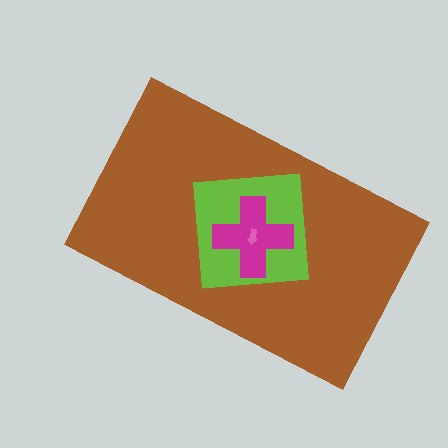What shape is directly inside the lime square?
The magenta cross.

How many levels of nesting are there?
4.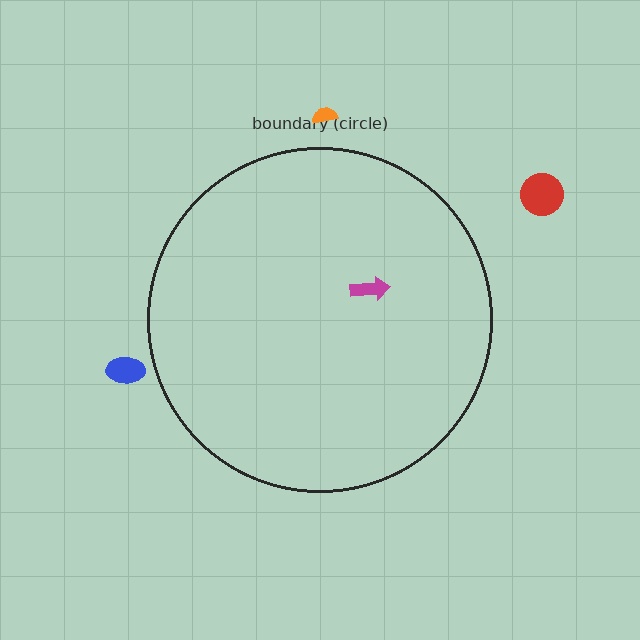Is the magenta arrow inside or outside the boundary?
Inside.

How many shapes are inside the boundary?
1 inside, 3 outside.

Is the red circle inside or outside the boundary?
Outside.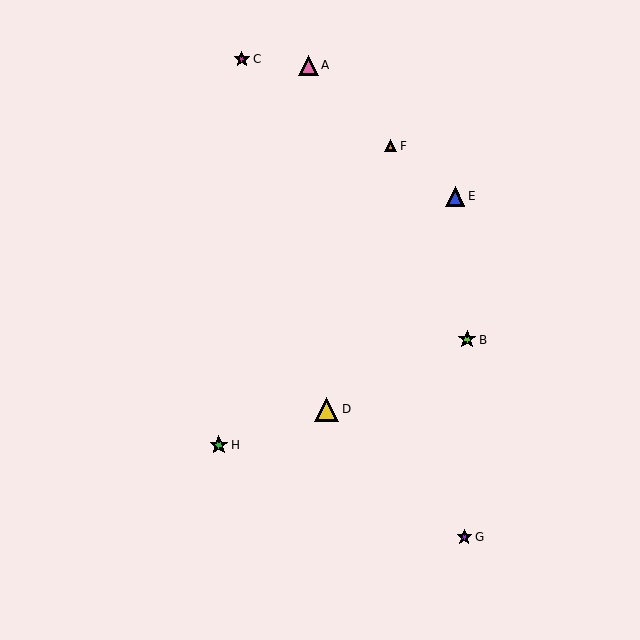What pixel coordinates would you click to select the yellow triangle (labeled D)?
Click at (326, 409) to select the yellow triangle D.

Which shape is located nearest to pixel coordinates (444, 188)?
The blue triangle (labeled E) at (455, 196) is nearest to that location.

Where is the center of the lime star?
The center of the lime star is at (467, 340).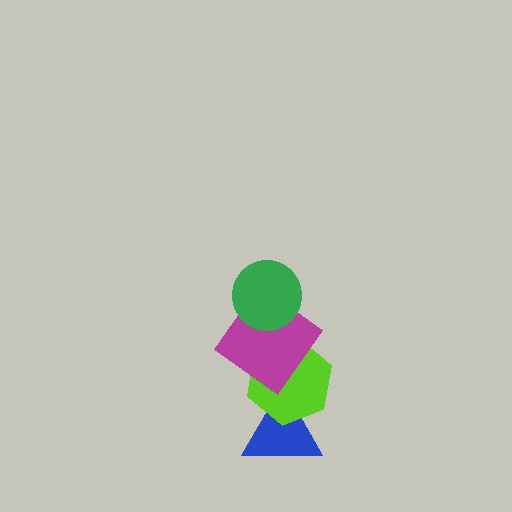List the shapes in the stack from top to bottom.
From top to bottom: the green circle, the magenta diamond, the lime hexagon, the blue triangle.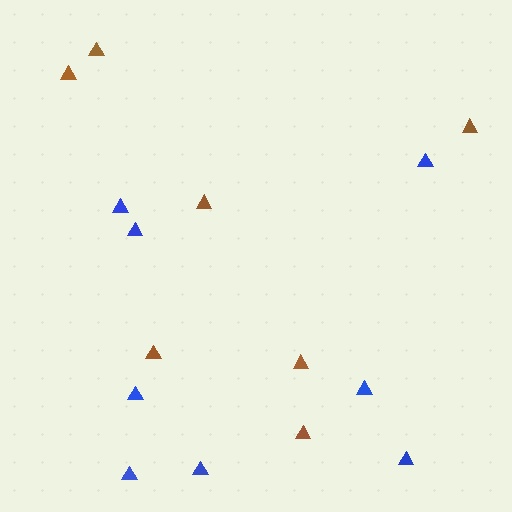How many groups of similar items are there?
There are 2 groups: one group of brown triangles (7) and one group of blue triangles (8).